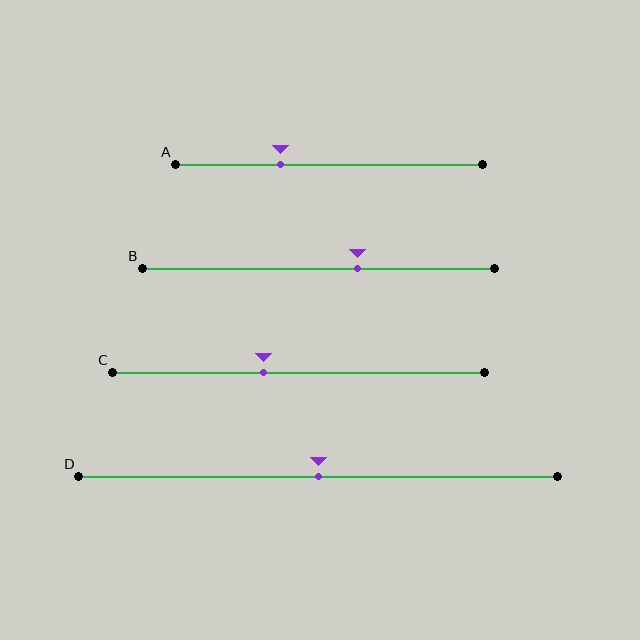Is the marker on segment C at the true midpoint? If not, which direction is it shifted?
No, the marker on segment C is shifted to the left by about 9% of the segment length.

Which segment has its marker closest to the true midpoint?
Segment D has its marker closest to the true midpoint.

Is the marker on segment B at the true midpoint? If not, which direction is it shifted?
No, the marker on segment B is shifted to the right by about 11% of the segment length.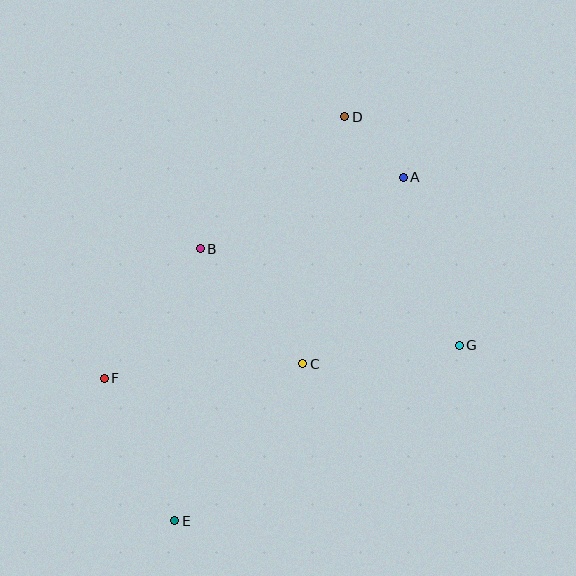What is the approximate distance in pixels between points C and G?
The distance between C and G is approximately 157 pixels.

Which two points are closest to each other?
Points A and D are closest to each other.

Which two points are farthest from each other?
Points D and E are farthest from each other.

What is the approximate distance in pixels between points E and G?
The distance between E and G is approximately 334 pixels.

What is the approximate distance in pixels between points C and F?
The distance between C and F is approximately 199 pixels.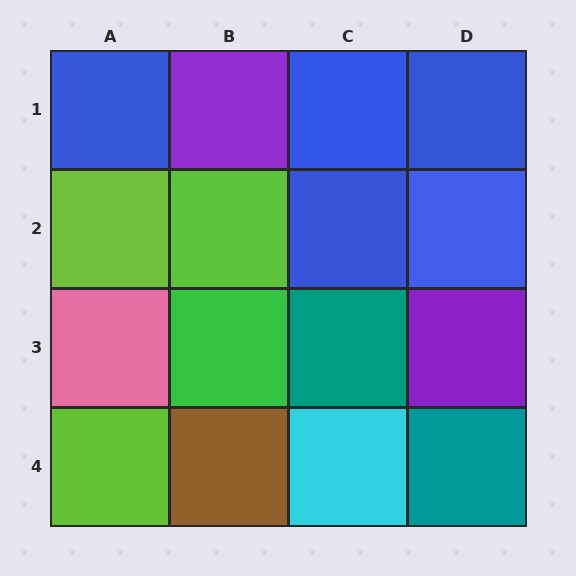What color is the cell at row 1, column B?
Purple.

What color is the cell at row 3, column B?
Green.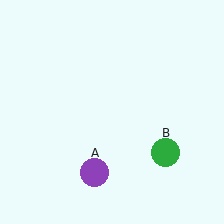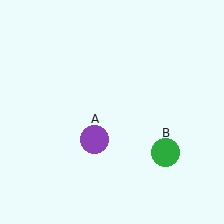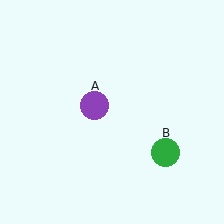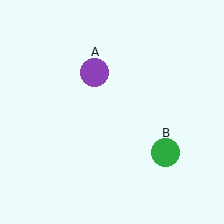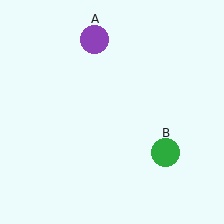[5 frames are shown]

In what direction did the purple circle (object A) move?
The purple circle (object A) moved up.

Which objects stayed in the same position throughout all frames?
Green circle (object B) remained stationary.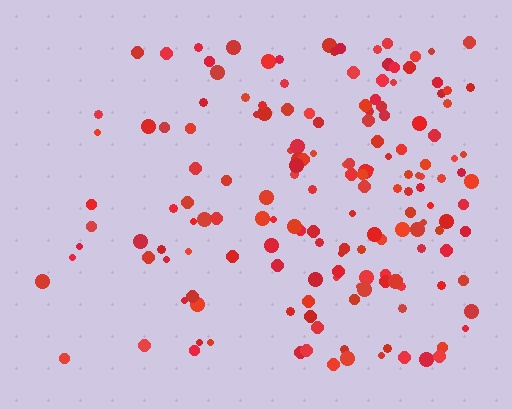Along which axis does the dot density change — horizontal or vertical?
Horizontal.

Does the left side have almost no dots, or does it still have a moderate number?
Still a moderate number, just noticeably fewer than the right.